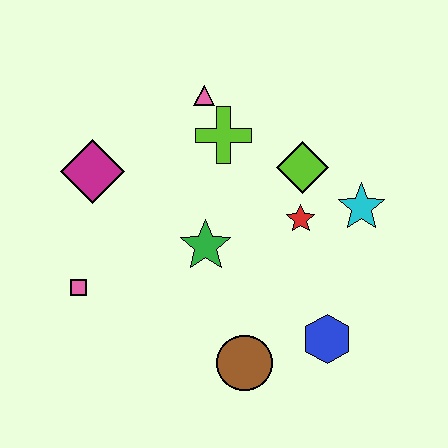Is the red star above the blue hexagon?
Yes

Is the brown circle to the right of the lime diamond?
No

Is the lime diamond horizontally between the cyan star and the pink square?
Yes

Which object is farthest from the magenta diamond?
The blue hexagon is farthest from the magenta diamond.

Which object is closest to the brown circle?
The blue hexagon is closest to the brown circle.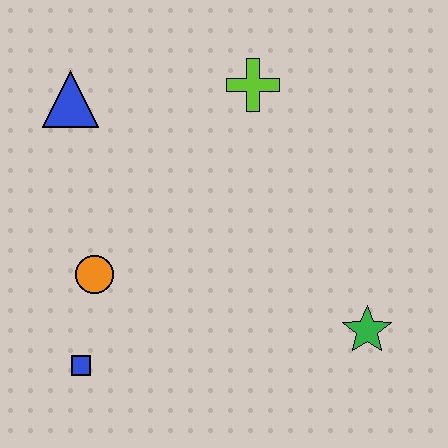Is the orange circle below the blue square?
No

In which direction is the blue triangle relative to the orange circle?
The blue triangle is above the orange circle.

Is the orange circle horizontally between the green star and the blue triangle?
Yes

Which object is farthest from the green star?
The blue triangle is farthest from the green star.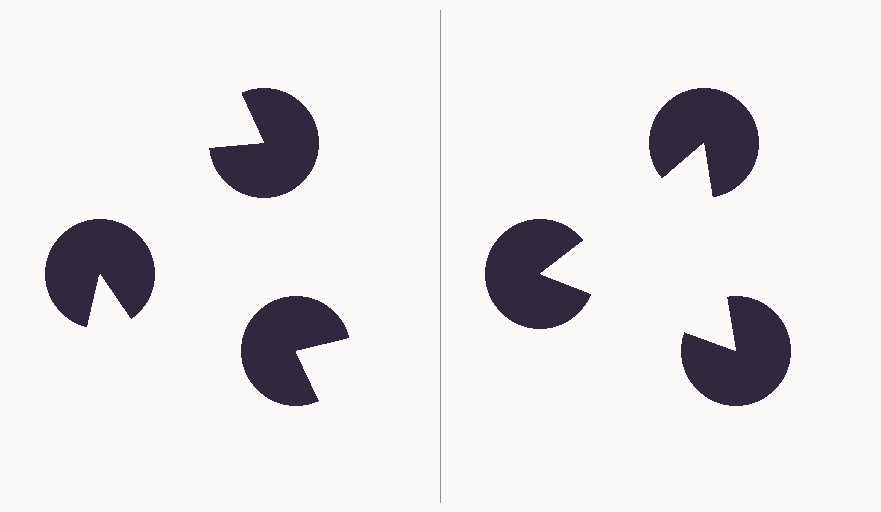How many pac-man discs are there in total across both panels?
6 — 3 on each side.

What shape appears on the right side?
An illusory triangle.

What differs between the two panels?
The pac-man discs are positioned identically on both sides; only the wedge orientations differ. On the right they align to a triangle; on the left they are misaligned.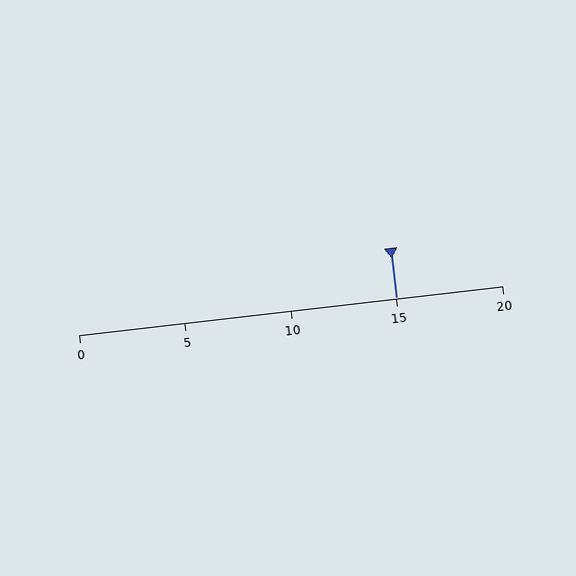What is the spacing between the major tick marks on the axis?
The major ticks are spaced 5 apart.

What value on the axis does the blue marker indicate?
The marker indicates approximately 15.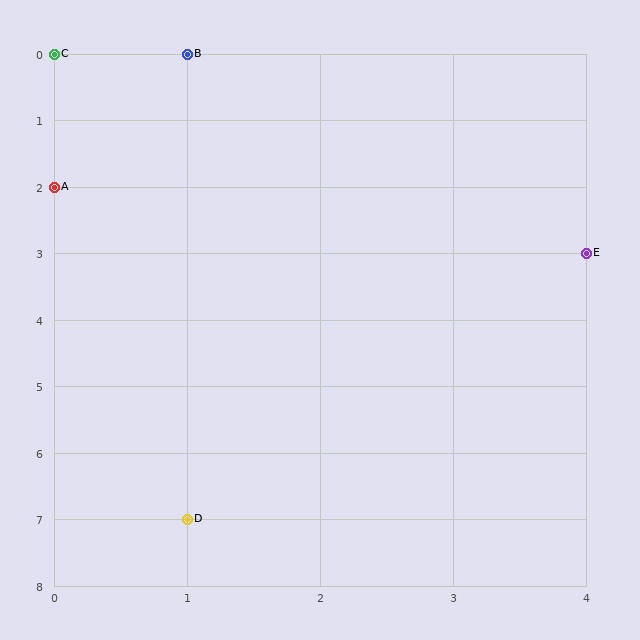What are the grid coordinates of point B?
Point B is at grid coordinates (1, 0).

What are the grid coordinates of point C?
Point C is at grid coordinates (0, 0).